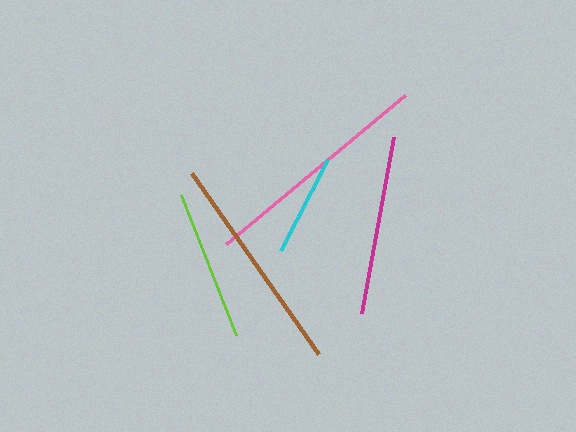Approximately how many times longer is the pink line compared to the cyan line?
The pink line is approximately 2.3 times the length of the cyan line.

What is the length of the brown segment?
The brown segment is approximately 222 pixels long.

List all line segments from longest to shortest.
From longest to shortest: pink, brown, magenta, lime, cyan.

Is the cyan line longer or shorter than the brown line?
The brown line is longer than the cyan line.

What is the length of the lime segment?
The lime segment is approximately 150 pixels long.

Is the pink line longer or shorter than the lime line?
The pink line is longer than the lime line.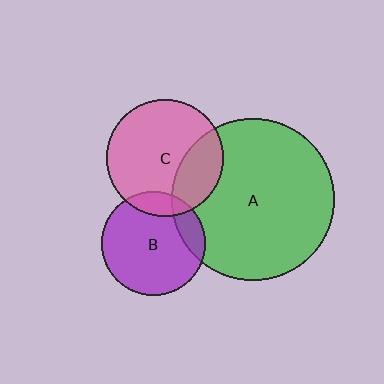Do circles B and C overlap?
Yes.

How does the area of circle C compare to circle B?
Approximately 1.3 times.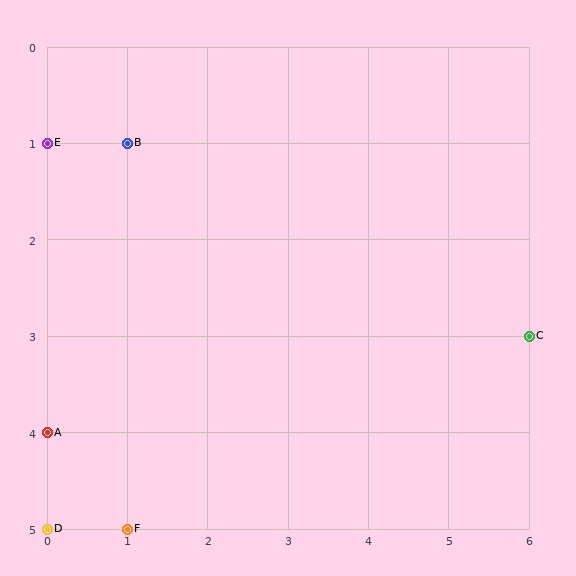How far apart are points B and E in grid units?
Points B and E are 1 column apart.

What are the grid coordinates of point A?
Point A is at grid coordinates (0, 4).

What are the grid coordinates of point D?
Point D is at grid coordinates (0, 5).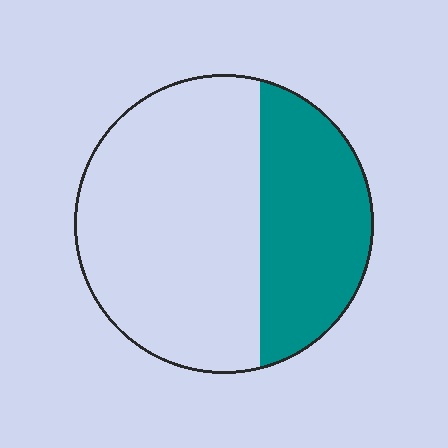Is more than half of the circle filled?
No.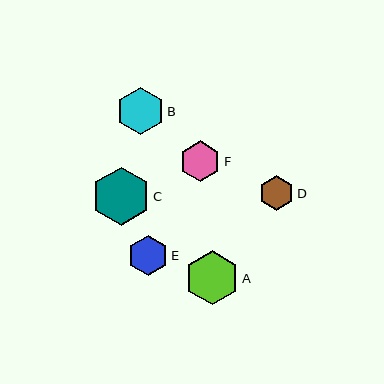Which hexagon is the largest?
Hexagon C is the largest with a size of approximately 58 pixels.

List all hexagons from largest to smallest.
From largest to smallest: C, A, B, F, E, D.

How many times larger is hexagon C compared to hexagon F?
Hexagon C is approximately 1.4 times the size of hexagon F.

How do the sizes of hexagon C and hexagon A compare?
Hexagon C and hexagon A are approximately the same size.